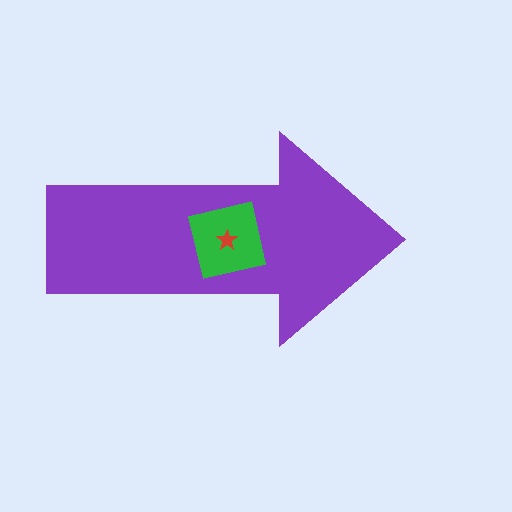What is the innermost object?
The red star.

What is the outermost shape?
The purple arrow.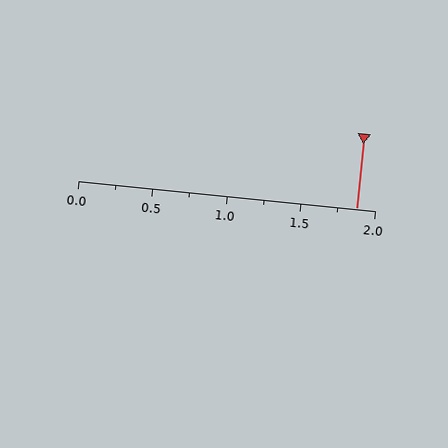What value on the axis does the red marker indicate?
The marker indicates approximately 1.88.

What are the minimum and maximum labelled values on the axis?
The axis runs from 0.0 to 2.0.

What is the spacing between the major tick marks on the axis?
The major ticks are spaced 0.5 apart.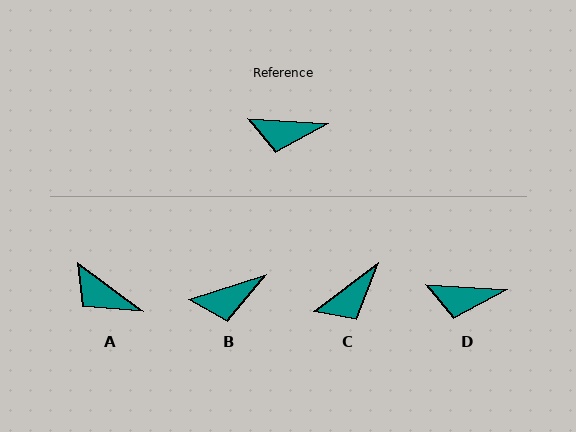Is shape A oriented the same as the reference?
No, it is off by about 33 degrees.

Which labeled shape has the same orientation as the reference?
D.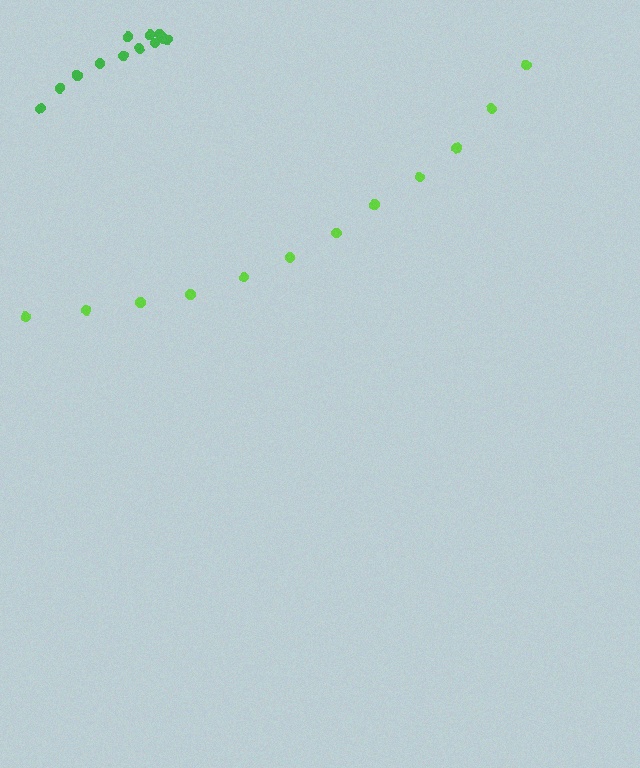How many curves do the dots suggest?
There are 2 distinct paths.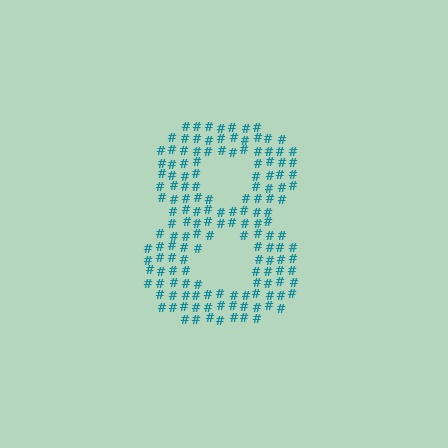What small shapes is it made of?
It is made of small hash symbols.